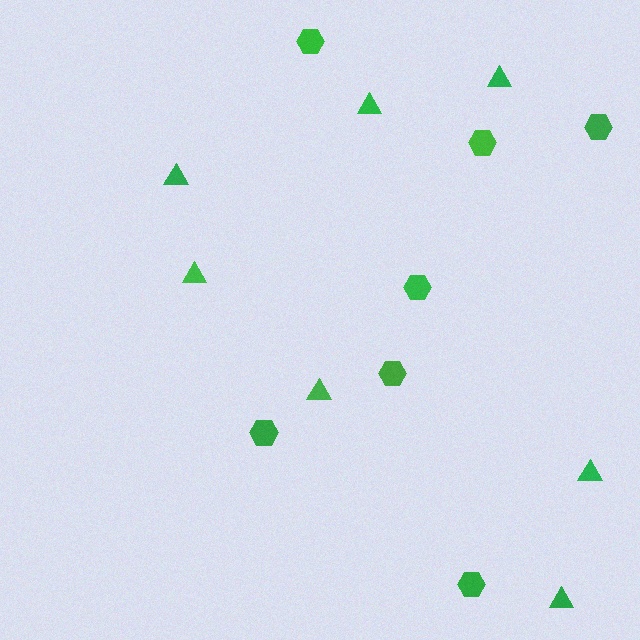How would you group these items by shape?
There are 2 groups: one group of triangles (7) and one group of hexagons (7).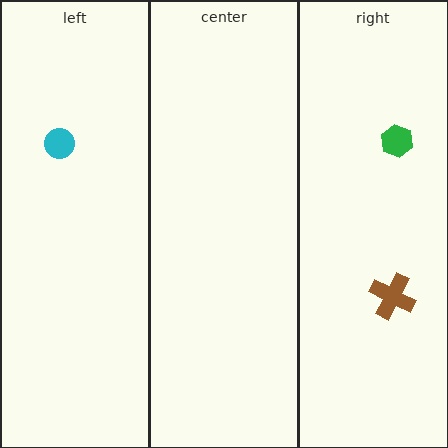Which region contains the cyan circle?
The left region.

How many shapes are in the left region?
1.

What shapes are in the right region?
The green hexagon, the brown cross.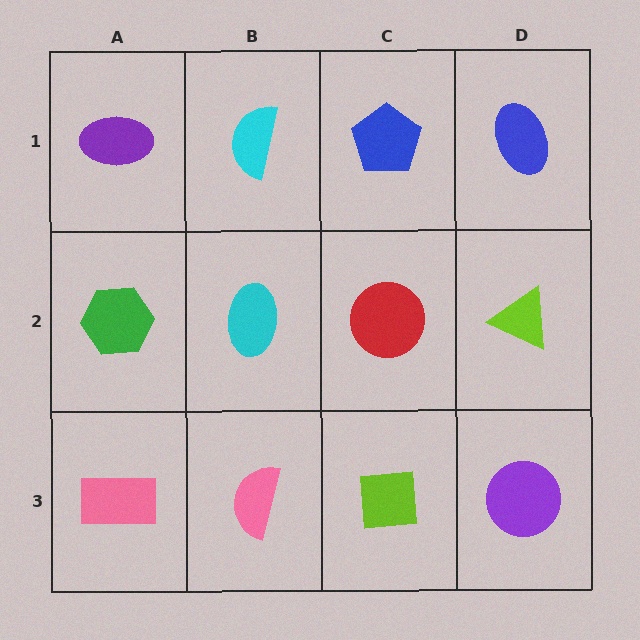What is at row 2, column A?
A green hexagon.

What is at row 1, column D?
A blue ellipse.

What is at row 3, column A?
A pink rectangle.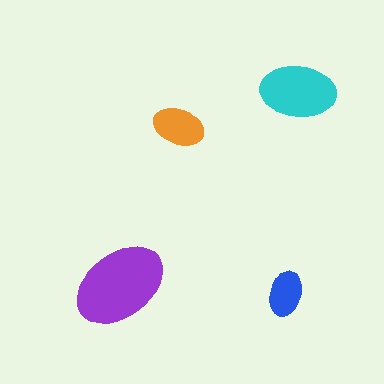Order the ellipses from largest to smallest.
the purple one, the cyan one, the orange one, the blue one.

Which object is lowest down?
The blue ellipse is bottommost.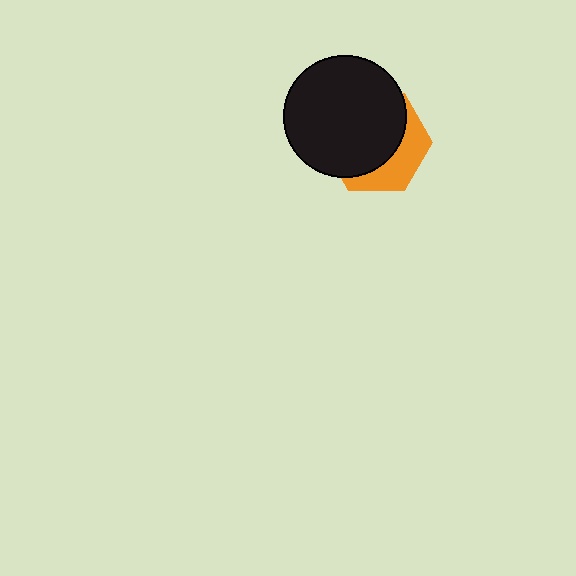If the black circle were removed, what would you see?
You would see the complete orange hexagon.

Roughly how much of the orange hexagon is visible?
A small part of it is visible (roughly 34%).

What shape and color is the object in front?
The object in front is a black circle.